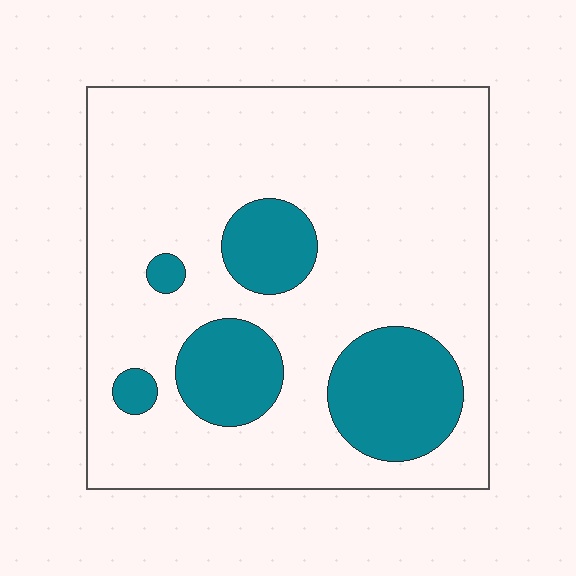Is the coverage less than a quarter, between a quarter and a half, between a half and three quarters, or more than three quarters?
Less than a quarter.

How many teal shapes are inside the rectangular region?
5.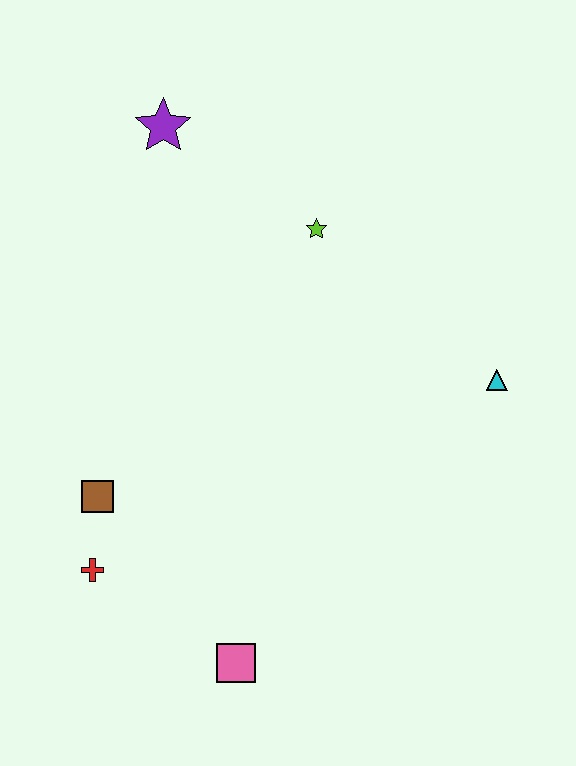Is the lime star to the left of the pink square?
No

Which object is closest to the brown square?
The red cross is closest to the brown square.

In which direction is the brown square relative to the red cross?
The brown square is above the red cross.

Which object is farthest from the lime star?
The pink square is farthest from the lime star.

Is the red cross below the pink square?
No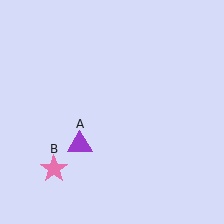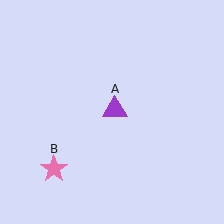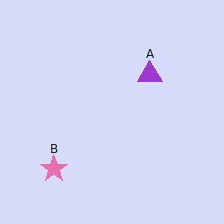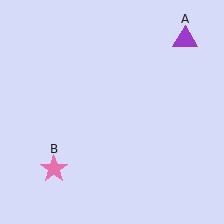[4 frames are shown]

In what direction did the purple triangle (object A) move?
The purple triangle (object A) moved up and to the right.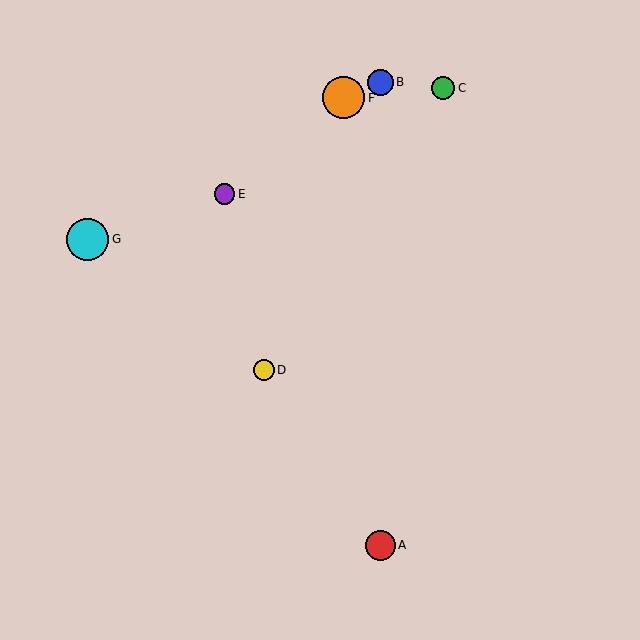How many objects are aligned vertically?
2 objects (A, B) are aligned vertically.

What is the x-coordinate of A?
Object A is at x≈380.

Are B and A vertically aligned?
Yes, both are at x≈380.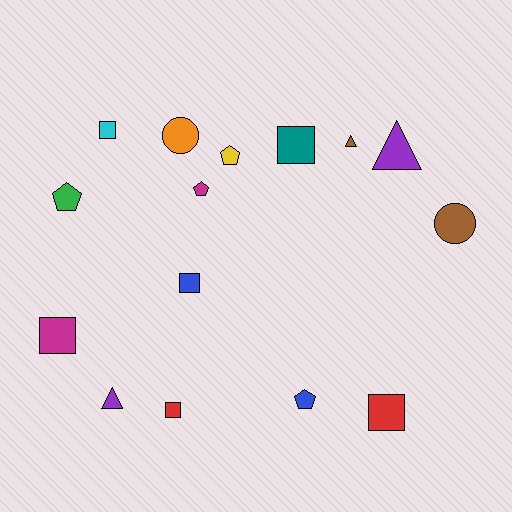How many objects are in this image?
There are 15 objects.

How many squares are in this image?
There are 6 squares.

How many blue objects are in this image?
There are 2 blue objects.